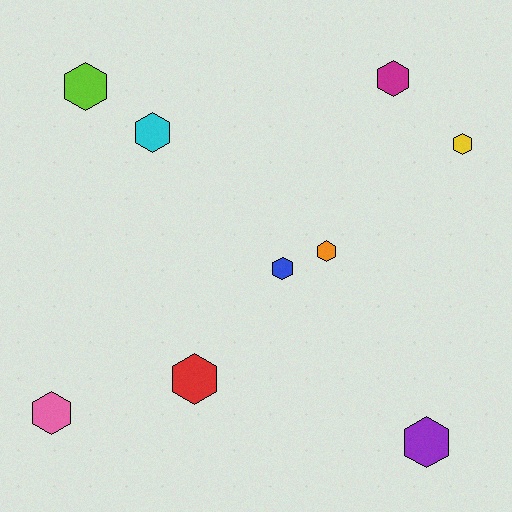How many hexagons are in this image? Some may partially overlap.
There are 9 hexagons.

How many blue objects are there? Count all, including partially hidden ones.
There is 1 blue object.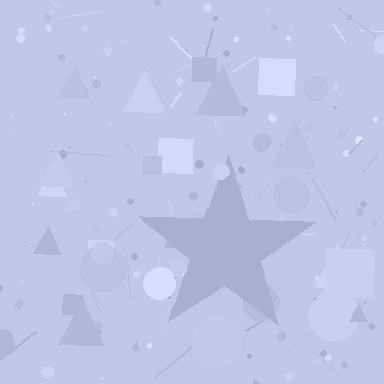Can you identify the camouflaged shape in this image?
The camouflaged shape is a star.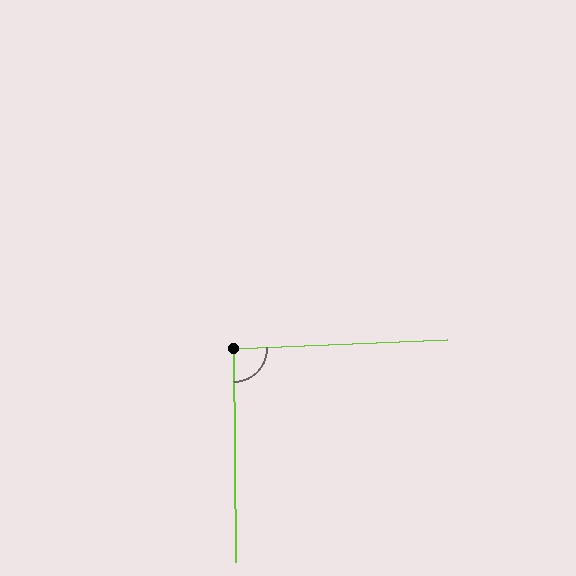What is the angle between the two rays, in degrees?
Approximately 92 degrees.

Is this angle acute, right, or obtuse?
It is approximately a right angle.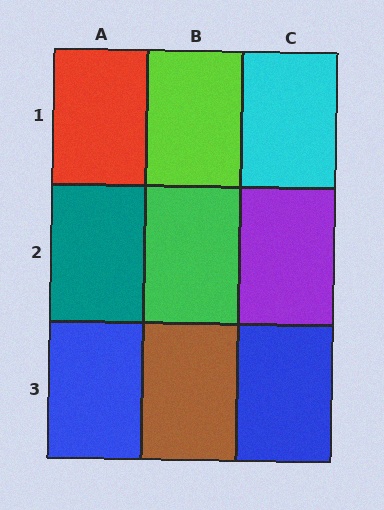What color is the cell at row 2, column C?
Purple.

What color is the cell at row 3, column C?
Blue.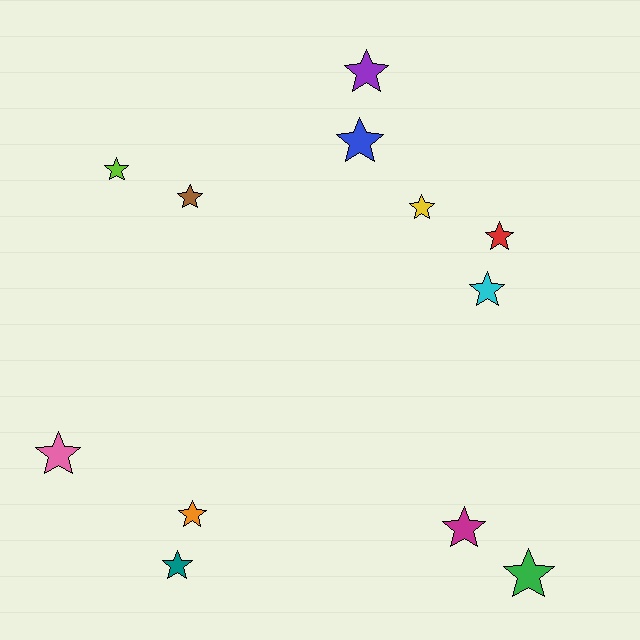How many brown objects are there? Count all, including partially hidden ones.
There is 1 brown object.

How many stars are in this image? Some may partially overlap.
There are 12 stars.